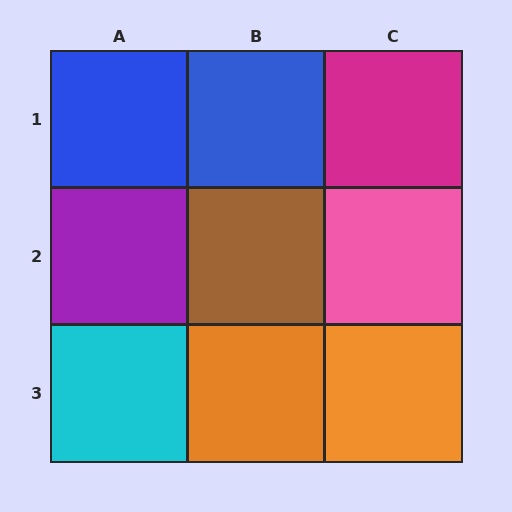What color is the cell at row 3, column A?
Cyan.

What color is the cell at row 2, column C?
Pink.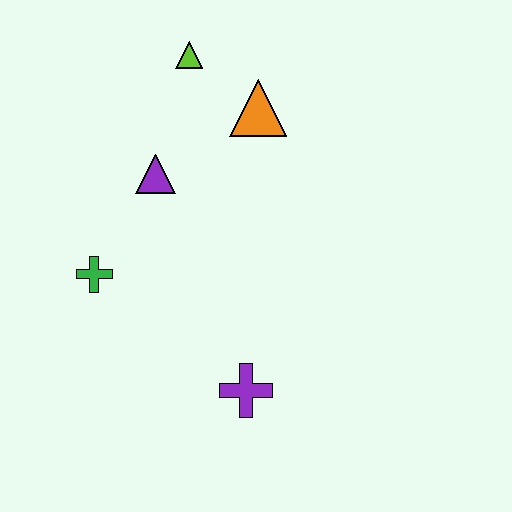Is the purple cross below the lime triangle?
Yes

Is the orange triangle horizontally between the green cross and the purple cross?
No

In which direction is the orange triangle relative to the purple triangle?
The orange triangle is to the right of the purple triangle.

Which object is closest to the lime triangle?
The orange triangle is closest to the lime triangle.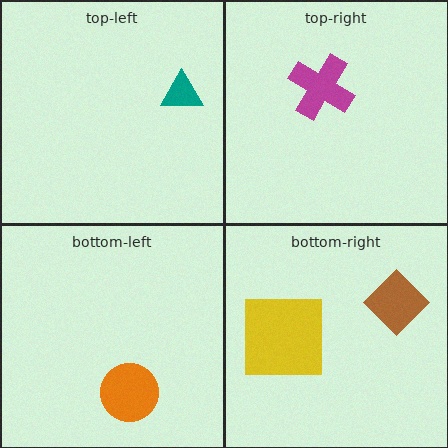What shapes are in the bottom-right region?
The yellow square, the brown diamond.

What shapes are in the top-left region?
The teal triangle.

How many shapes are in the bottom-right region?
2.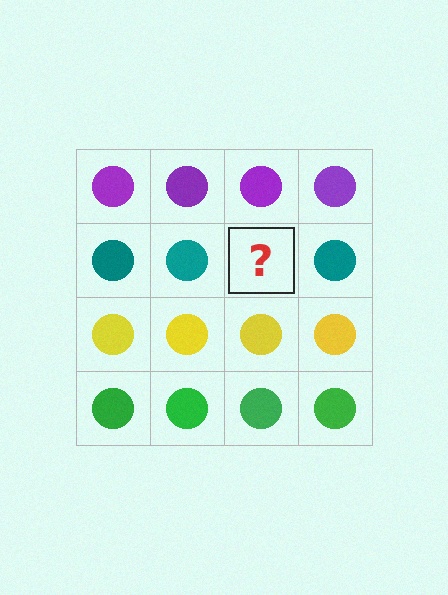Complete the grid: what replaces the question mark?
The question mark should be replaced with a teal circle.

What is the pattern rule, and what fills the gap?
The rule is that each row has a consistent color. The gap should be filled with a teal circle.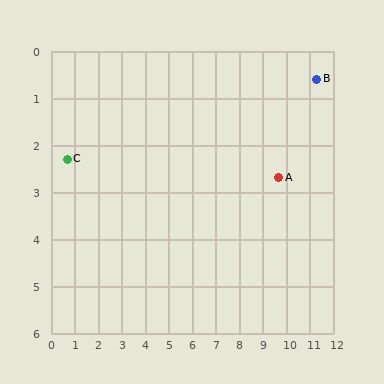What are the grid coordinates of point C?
Point C is at approximately (0.7, 2.3).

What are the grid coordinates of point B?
Point B is at approximately (11.3, 0.6).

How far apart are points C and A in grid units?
Points C and A are about 9.0 grid units apart.